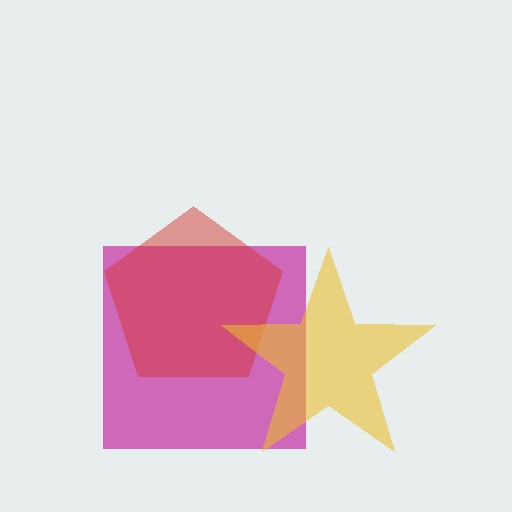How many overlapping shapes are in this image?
There are 3 overlapping shapes in the image.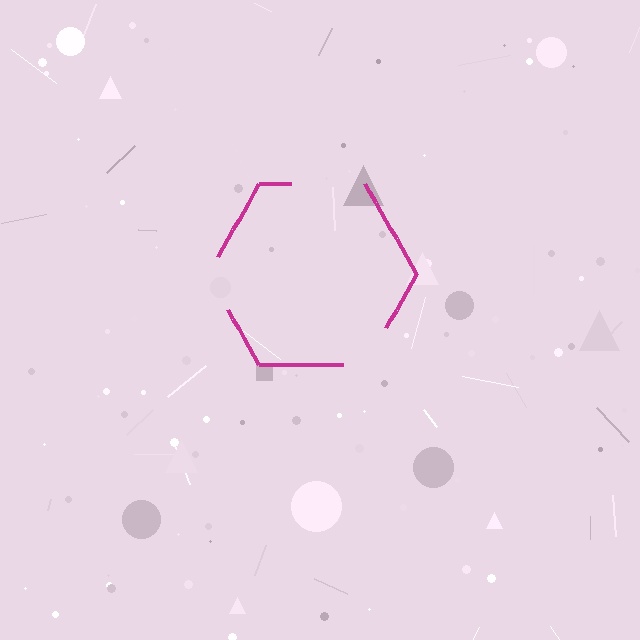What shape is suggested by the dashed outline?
The dashed outline suggests a hexagon.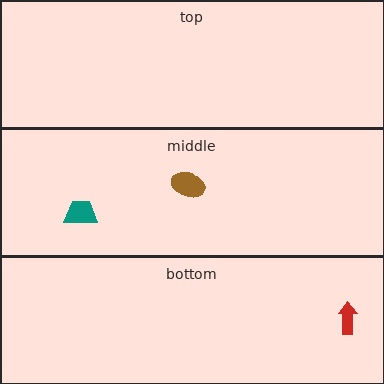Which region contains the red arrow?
The bottom region.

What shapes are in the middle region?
The teal trapezoid, the brown ellipse.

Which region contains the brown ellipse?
The middle region.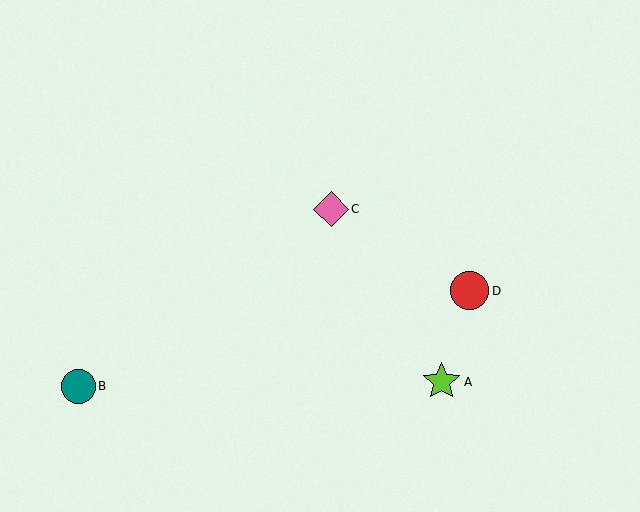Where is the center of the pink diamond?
The center of the pink diamond is at (331, 209).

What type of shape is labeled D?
Shape D is a red circle.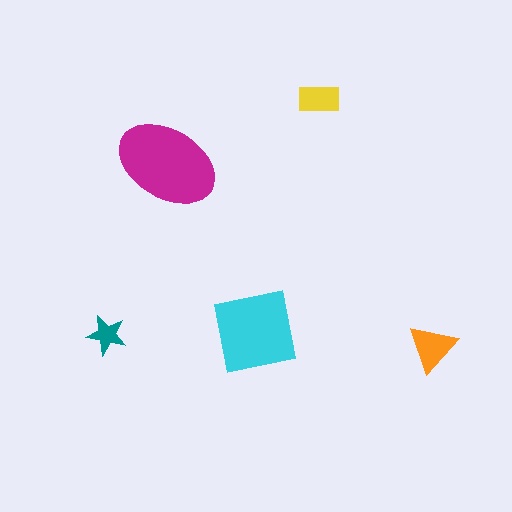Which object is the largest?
The magenta ellipse.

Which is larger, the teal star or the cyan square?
The cyan square.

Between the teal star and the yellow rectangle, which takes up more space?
The yellow rectangle.